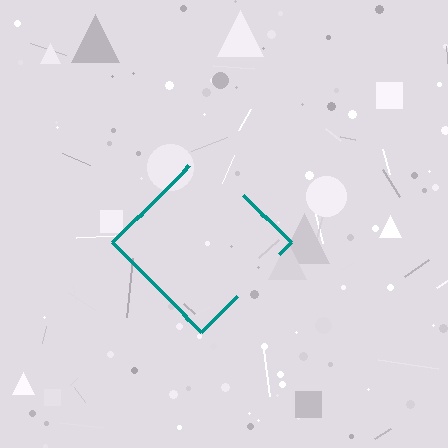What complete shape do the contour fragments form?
The contour fragments form a diamond.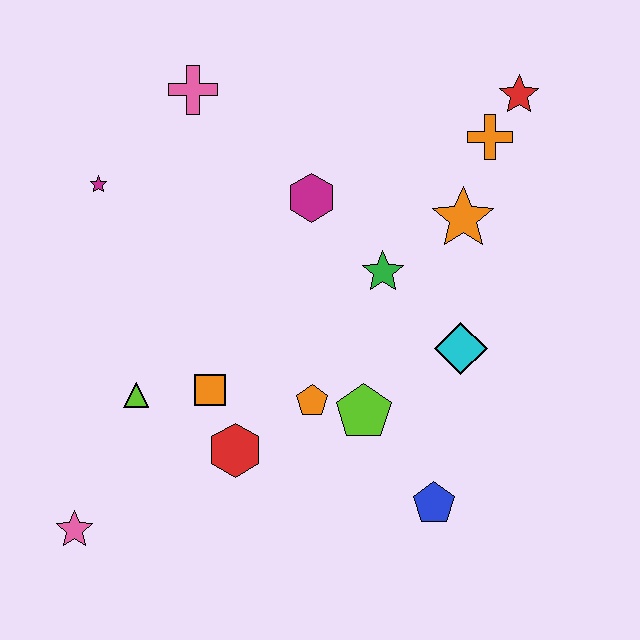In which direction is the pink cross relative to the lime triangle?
The pink cross is above the lime triangle.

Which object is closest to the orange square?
The red hexagon is closest to the orange square.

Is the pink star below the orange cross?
Yes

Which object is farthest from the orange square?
The red star is farthest from the orange square.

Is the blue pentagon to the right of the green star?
Yes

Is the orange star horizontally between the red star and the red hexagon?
Yes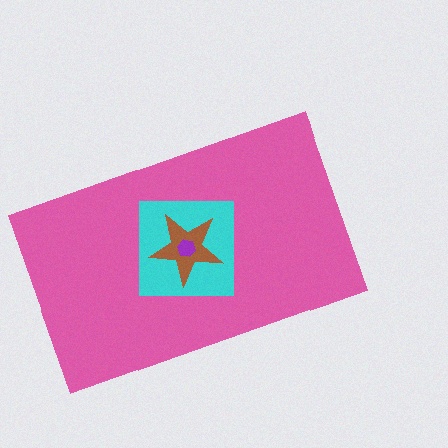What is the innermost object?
The purple hexagon.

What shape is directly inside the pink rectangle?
The cyan square.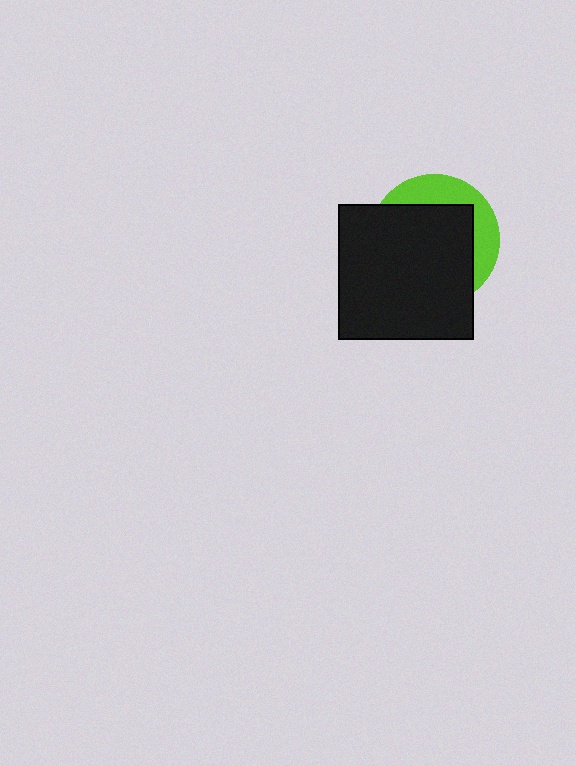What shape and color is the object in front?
The object in front is a black square.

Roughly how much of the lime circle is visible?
A small part of it is visible (roughly 30%).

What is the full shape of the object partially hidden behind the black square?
The partially hidden object is a lime circle.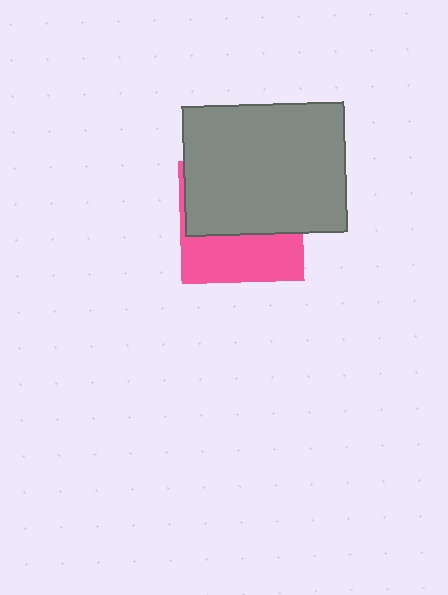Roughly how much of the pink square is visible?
A small part of it is visible (roughly 42%).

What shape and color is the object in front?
The object in front is a gray rectangle.